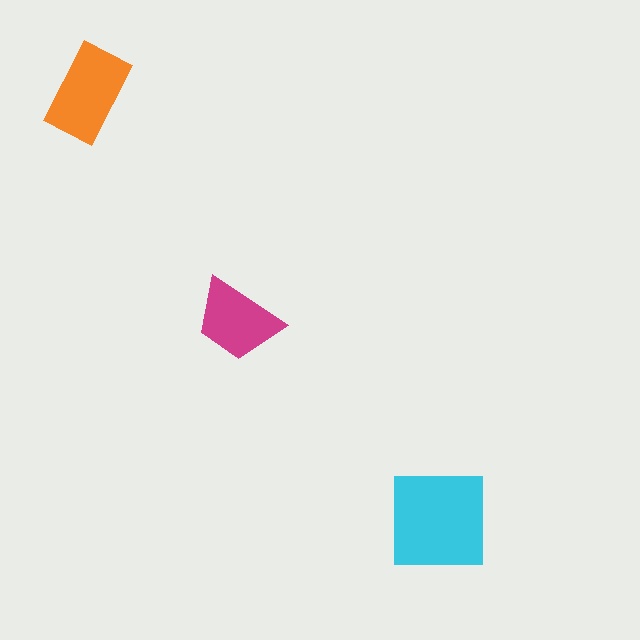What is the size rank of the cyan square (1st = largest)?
1st.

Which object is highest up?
The orange rectangle is topmost.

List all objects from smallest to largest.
The magenta trapezoid, the orange rectangle, the cyan square.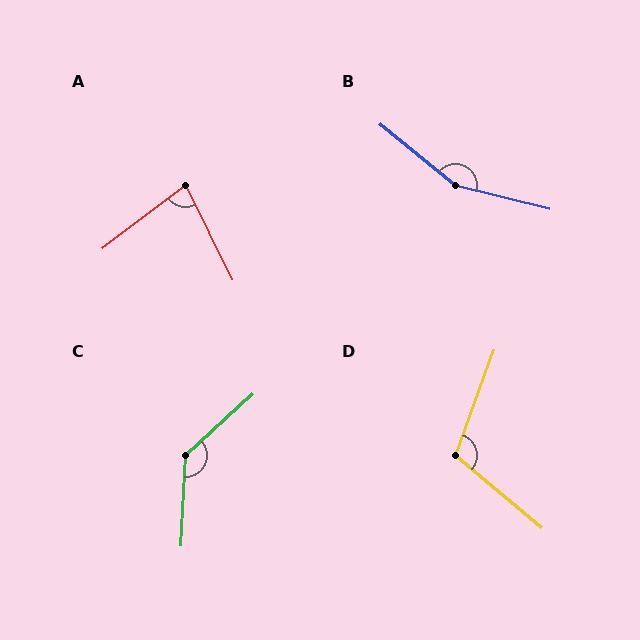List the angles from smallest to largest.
A (79°), D (110°), C (135°), B (154°).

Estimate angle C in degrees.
Approximately 135 degrees.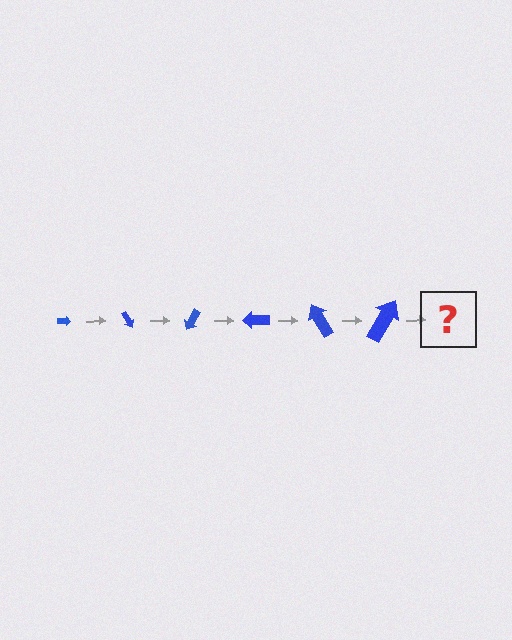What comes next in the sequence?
The next element should be an arrow, larger than the previous one and rotated 360 degrees from the start.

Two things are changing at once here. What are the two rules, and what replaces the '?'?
The two rules are that the arrow grows larger each step and it rotates 60 degrees each step. The '?' should be an arrow, larger than the previous one and rotated 360 degrees from the start.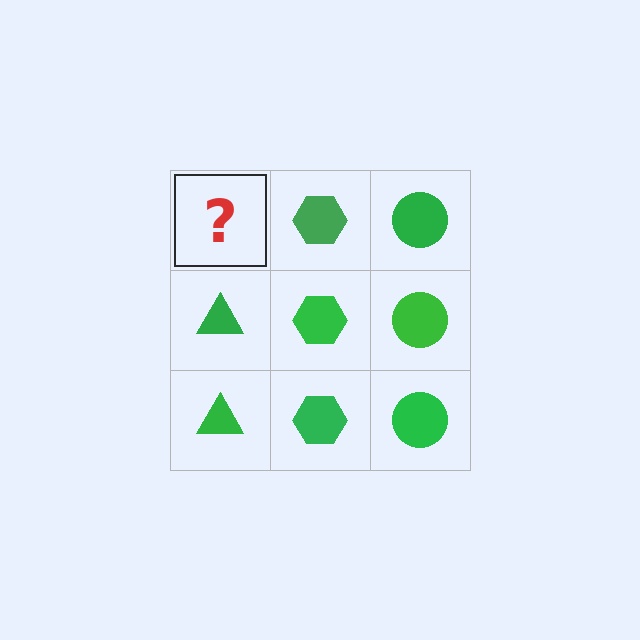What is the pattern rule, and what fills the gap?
The rule is that each column has a consistent shape. The gap should be filled with a green triangle.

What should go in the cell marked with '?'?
The missing cell should contain a green triangle.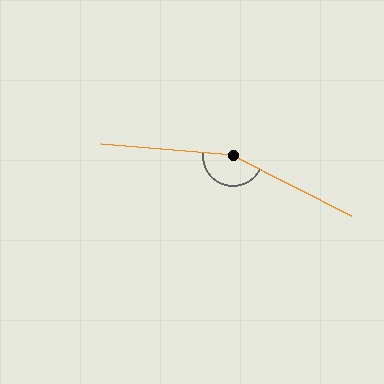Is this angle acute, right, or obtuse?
It is obtuse.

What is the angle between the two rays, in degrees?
Approximately 158 degrees.